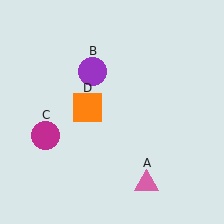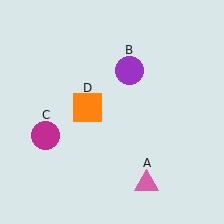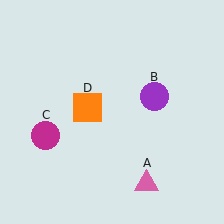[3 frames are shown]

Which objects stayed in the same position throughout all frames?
Pink triangle (object A) and magenta circle (object C) and orange square (object D) remained stationary.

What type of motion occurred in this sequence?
The purple circle (object B) rotated clockwise around the center of the scene.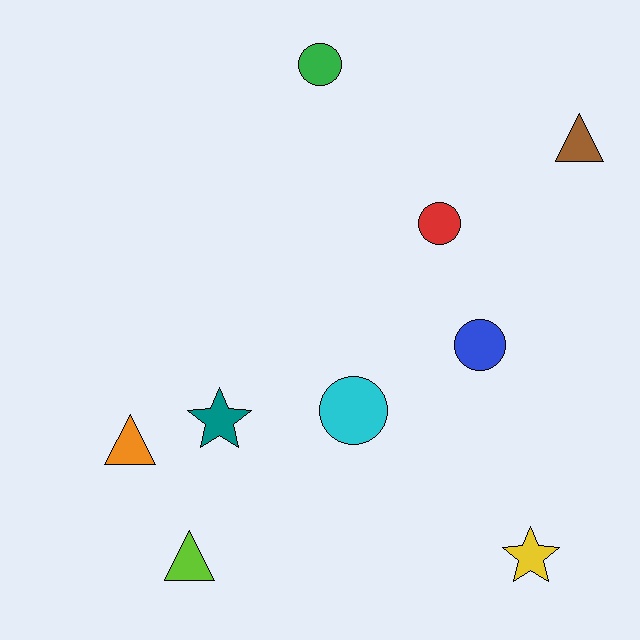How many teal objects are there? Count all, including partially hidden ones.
There is 1 teal object.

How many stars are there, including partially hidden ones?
There are 2 stars.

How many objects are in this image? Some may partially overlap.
There are 9 objects.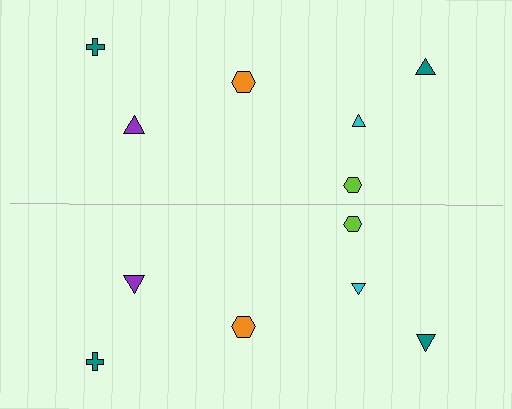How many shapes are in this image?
There are 12 shapes in this image.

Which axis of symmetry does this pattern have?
The pattern has a horizontal axis of symmetry running through the center of the image.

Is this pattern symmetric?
Yes, this pattern has bilateral (reflection) symmetry.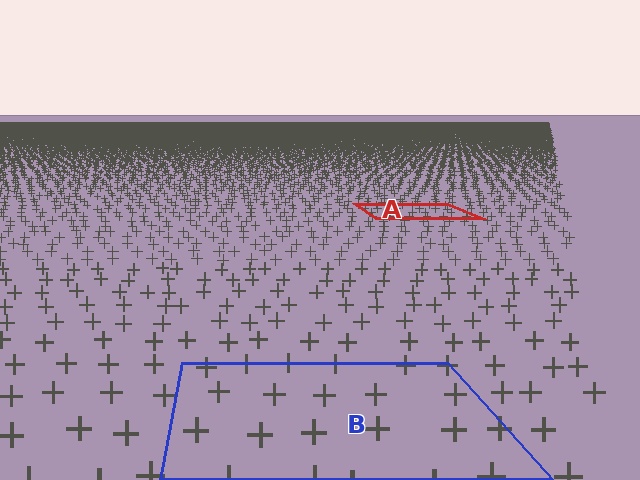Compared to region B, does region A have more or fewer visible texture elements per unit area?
Region A has more texture elements per unit area — they are packed more densely because it is farther away.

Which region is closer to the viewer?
Region B is closer. The texture elements there are larger and more spread out.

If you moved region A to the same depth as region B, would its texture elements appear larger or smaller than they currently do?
They would appear larger. At a closer depth, the same texture elements are projected at a bigger on-screen size.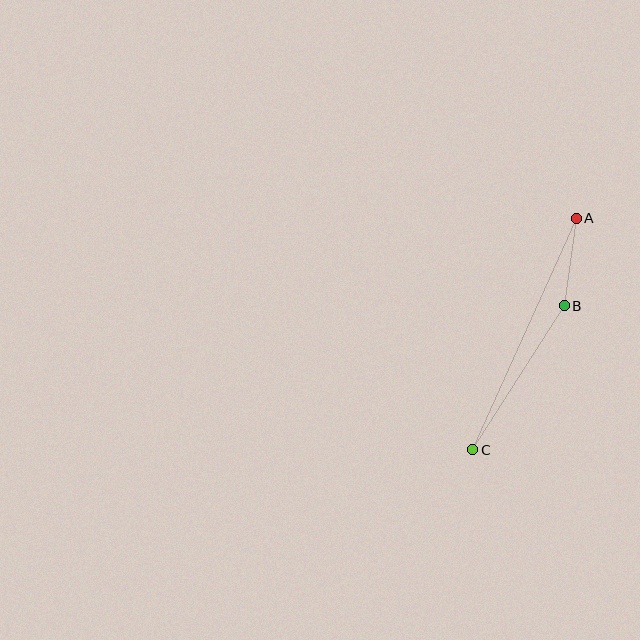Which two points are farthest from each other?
Points A and C are farthest from each other.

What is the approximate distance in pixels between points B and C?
The distance between B and C is approximately 171 pixels.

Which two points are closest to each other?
Points A and B are closest to each other.